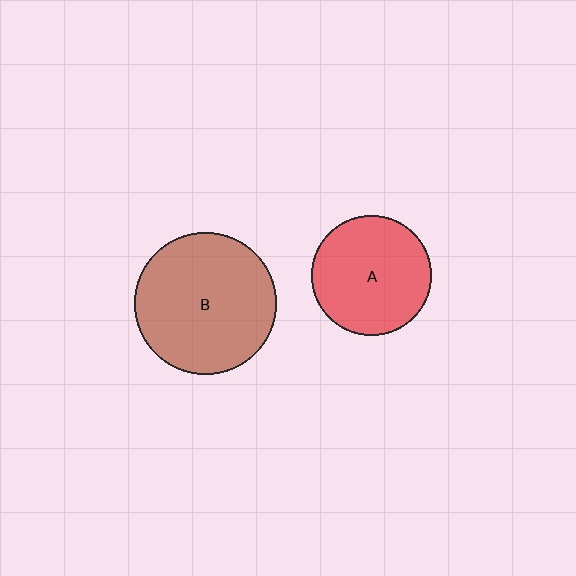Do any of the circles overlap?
No, none of the circles overlap.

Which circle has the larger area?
Circle B (brown).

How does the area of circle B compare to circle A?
Approximately 1.4 times.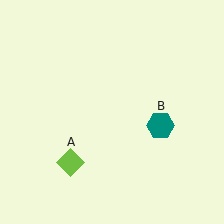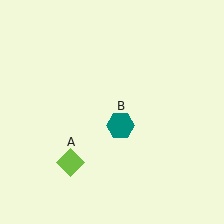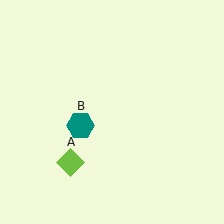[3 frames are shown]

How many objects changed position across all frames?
1 object changed position: teal hexagon (object B).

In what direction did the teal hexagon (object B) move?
The teal hexagon (object B) moved left.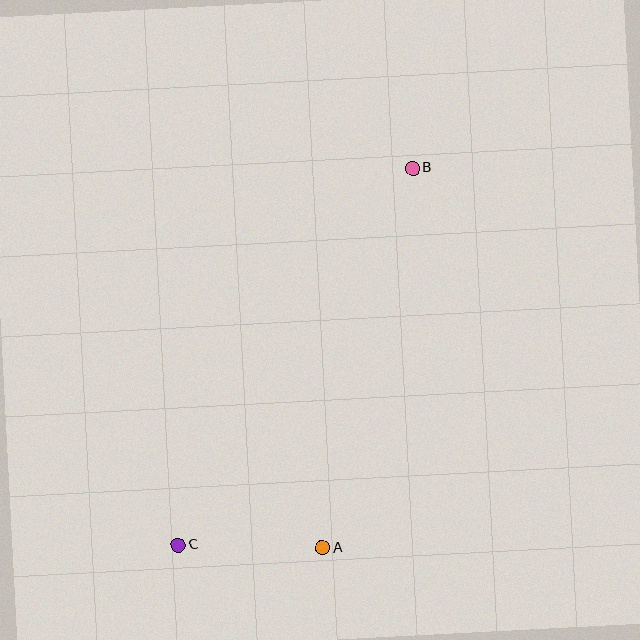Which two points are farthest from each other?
Points B and C are farthest from each other.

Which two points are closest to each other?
Points A and C are closest to each other.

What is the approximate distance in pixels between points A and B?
The distance between A and B is approximately 390 pixels.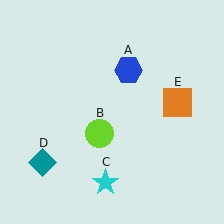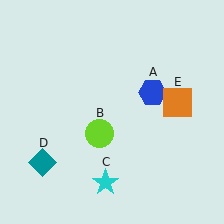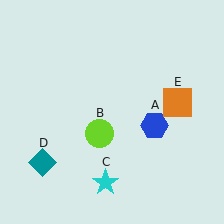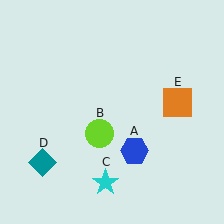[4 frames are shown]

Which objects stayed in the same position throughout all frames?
Lime circle (object B) and cyan star (object C) and teal diamond (object D) and orange square (object E) remained stationary.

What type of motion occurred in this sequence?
The blue hexagon (object A) rotated clockwise around the center of the scene.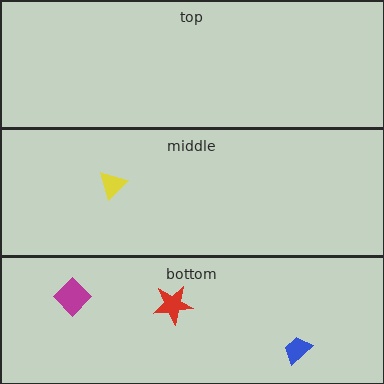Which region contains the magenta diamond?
The bottom region.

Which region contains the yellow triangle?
The middle region.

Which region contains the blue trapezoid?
The bottom region.